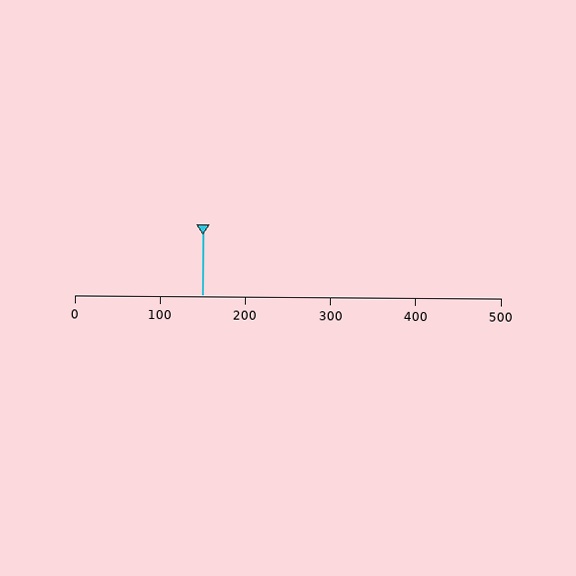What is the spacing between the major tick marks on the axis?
The major ticks are spaced 100 apart.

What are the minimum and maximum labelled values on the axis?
The axis runs from 0 to 500.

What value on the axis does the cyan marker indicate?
The marker indicates approximately 150.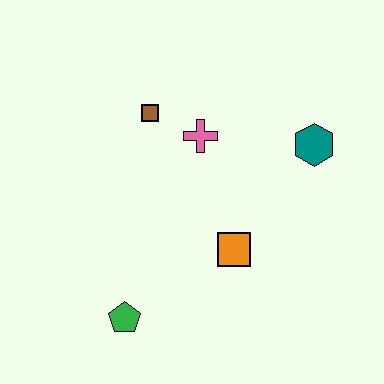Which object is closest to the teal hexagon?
The pink cross is closest to the teal hexagon.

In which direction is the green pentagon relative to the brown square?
The green pentagon is below the brown square.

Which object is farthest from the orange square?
The brown square is farthest from the orange square.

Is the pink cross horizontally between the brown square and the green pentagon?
No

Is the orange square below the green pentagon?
No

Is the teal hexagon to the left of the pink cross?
No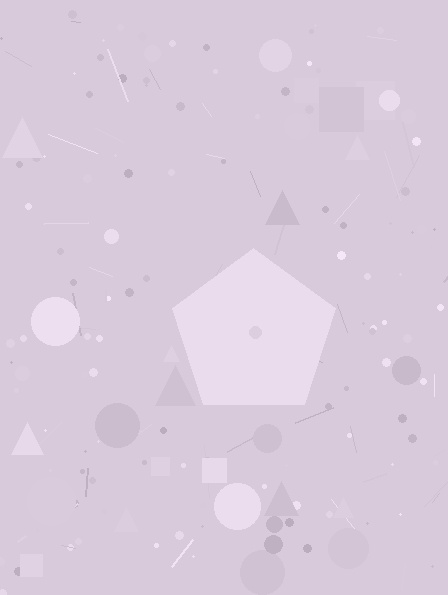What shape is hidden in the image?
A pentagon is hidden in the image.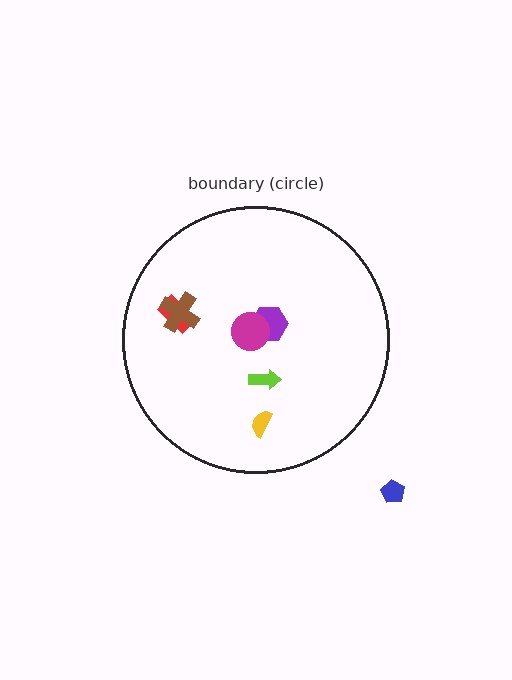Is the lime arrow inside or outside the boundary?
Inside.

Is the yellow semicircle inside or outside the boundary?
Inside.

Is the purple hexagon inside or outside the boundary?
Inside.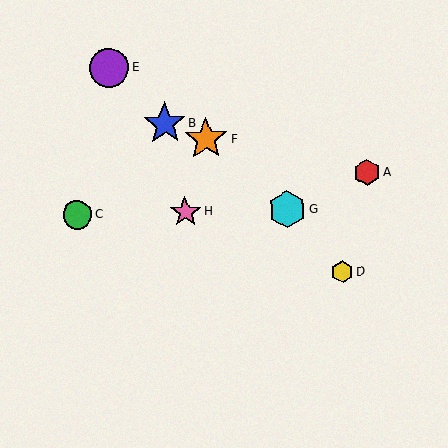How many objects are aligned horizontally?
3 objects (C, G, H) are aligned horizontally.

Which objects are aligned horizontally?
Objects C, G, H are aligned horizontally.